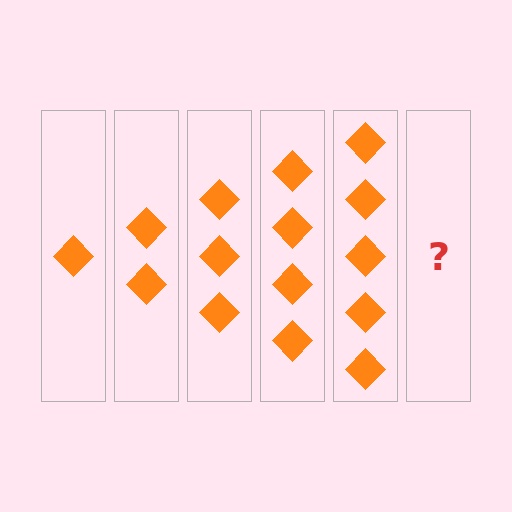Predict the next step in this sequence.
The next step is 6 diamonds.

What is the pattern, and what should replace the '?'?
The pattern is that each step adds one more diamond. The '?' should be 6 diamonds.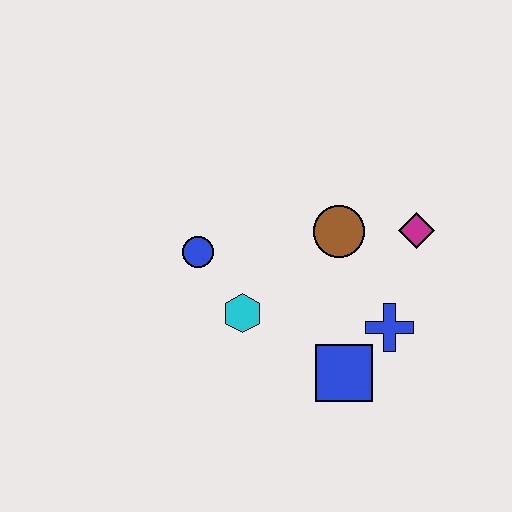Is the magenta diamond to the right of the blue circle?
Yes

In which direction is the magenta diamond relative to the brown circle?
The magenta diamond is to the right of the brown circle.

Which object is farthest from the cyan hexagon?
The magenta diamond is farthest from the cyan hexagon.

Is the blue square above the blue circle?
No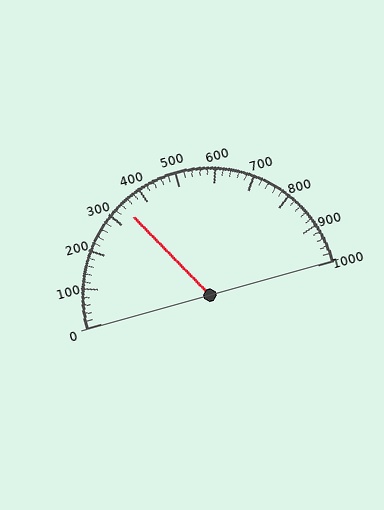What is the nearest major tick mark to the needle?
The nearest major tick mark is 300.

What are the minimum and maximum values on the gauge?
The gauge ranges from 0 to 1000.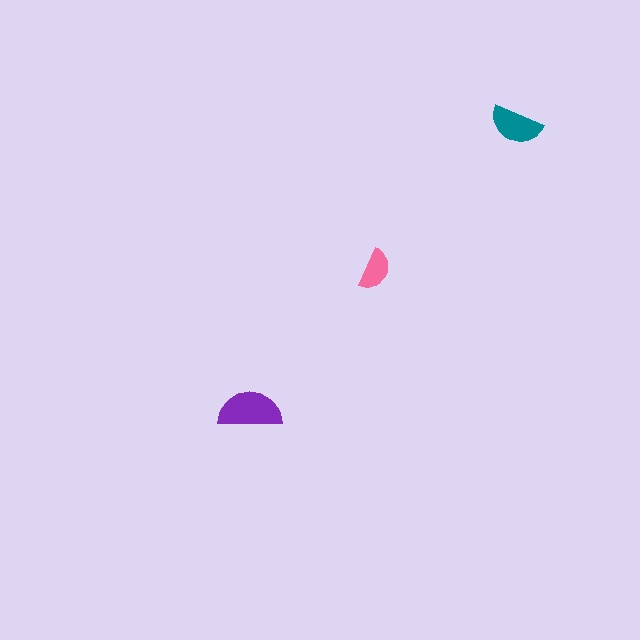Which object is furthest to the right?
The teal semicircle is rightmost.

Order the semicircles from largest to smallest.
the purple one, the teal one, the pink one.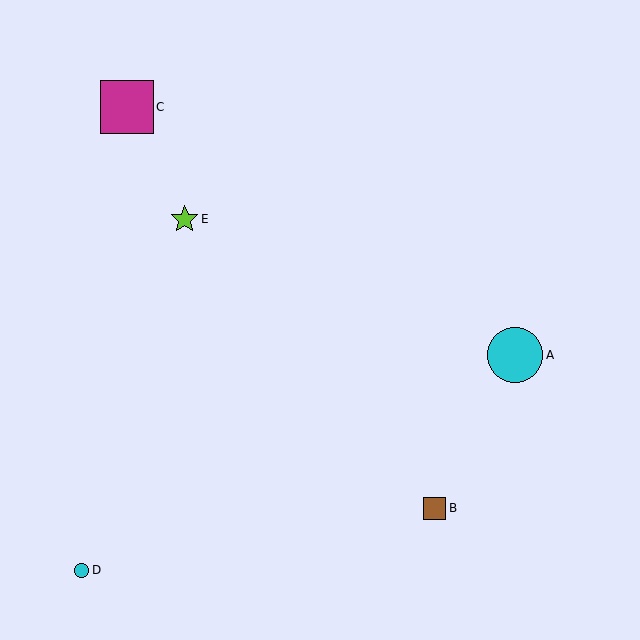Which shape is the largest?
The cyan circle (labeled A) is the largest.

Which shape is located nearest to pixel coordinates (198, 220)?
The lime star (labeled E) at (185, 219) is nearest to that location.